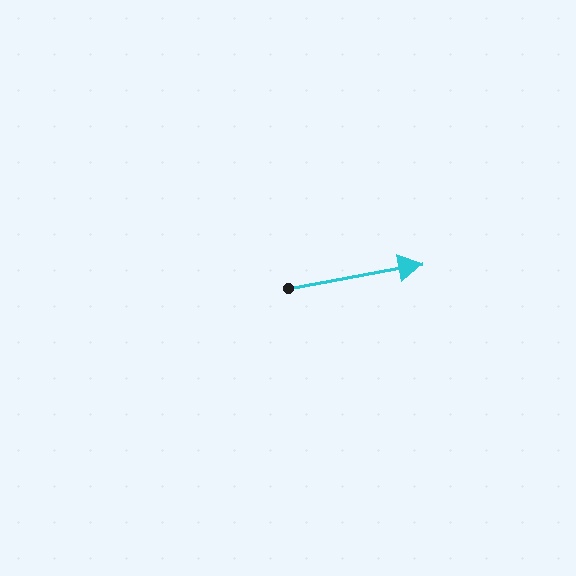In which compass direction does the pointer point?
East.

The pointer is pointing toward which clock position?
Roughly 3 o'clock.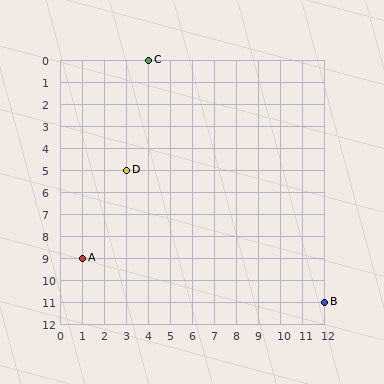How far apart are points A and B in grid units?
Points A and B are 11 columns and 2 rows apart (about 11.2 grid units diagonally).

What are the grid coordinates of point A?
Point A is at grid coordinates (1, 9).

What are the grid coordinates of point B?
Point B is at grid coordinates (12, 11).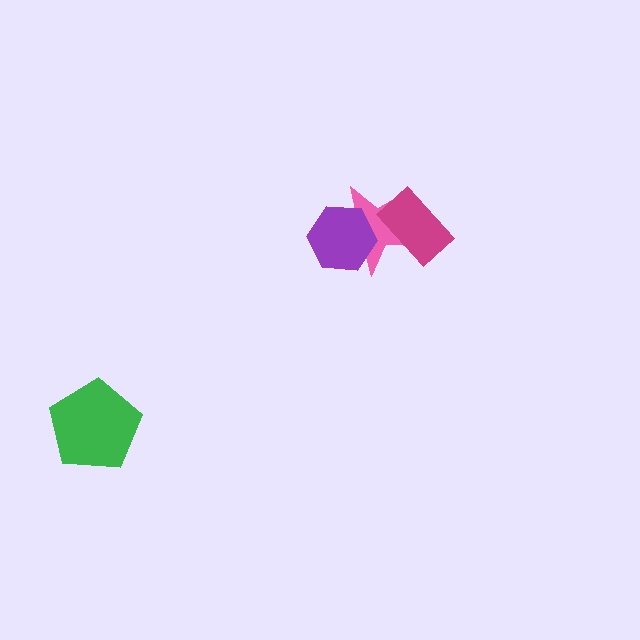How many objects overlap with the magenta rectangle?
1 object overlaps with the magenta rectangle.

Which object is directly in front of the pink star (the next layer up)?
The purple hexagon is directly in front of the pink star.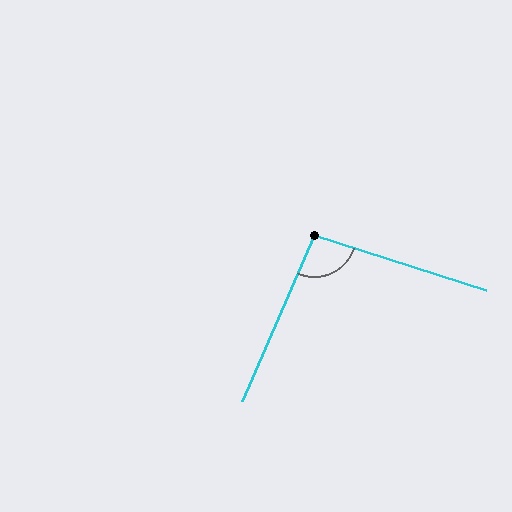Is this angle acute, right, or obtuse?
It is obtuse.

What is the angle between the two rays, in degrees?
Approximately 96 degrees.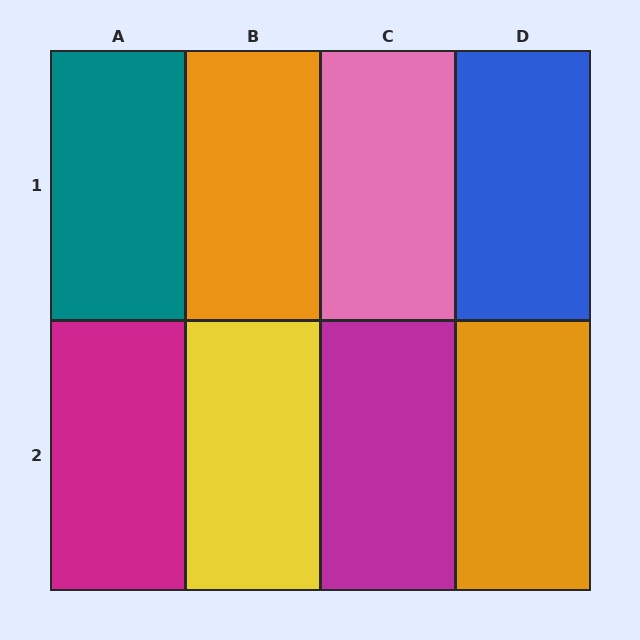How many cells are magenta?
2 cells are magenta.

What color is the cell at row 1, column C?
Pink.